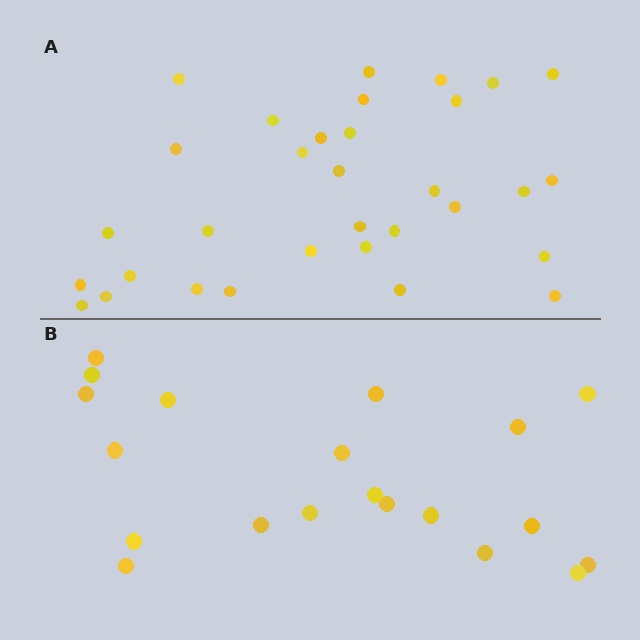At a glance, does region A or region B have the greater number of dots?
Region A (the top region) has more dots.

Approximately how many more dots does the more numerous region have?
Region A has roughly 12 or so more dots than region B.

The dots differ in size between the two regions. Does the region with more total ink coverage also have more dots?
No. Region B has more total ink coverage because its dots are larger, but region A actually contains more individual dots. Total area can be misleading — the number of items is what matters here.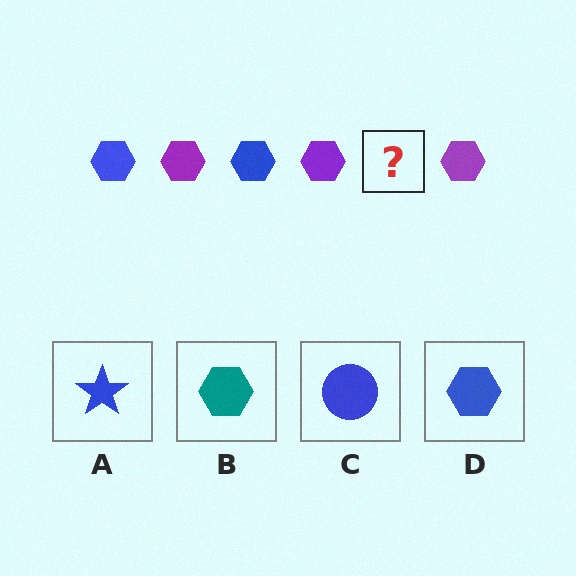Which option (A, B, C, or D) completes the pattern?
D.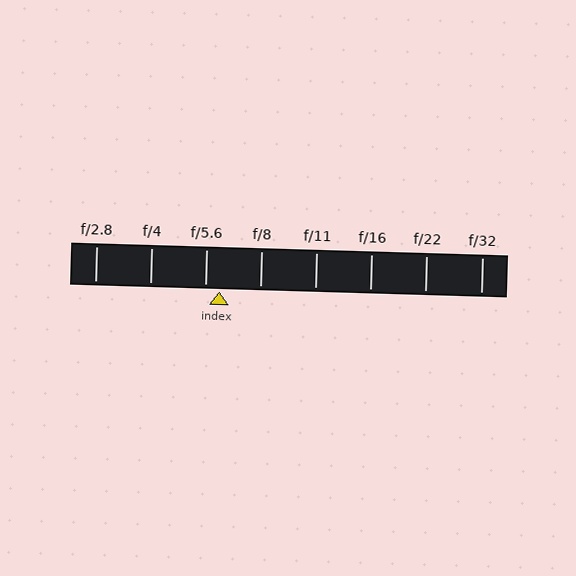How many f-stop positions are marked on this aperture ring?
There are 8 f-stop positions marked.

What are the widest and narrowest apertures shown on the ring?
The widest aperture shown is f/2.8 and the narrowest is f/32.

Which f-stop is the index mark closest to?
The index mark is closest to f/5.6.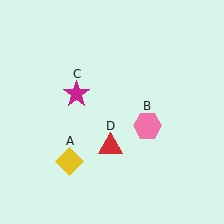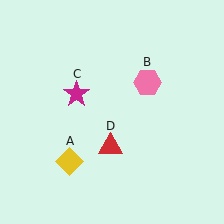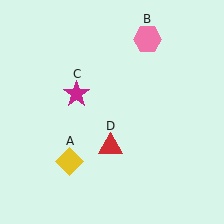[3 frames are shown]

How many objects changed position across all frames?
1 object changed position: pink hexagon (object B).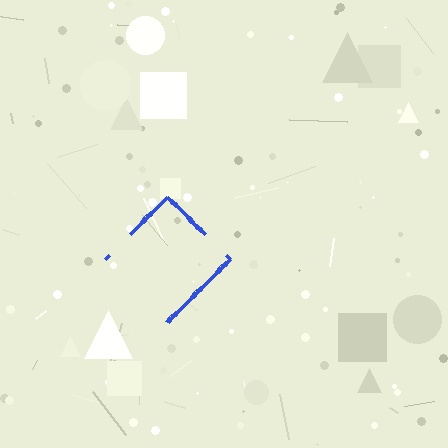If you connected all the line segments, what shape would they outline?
They would outline a diamond.